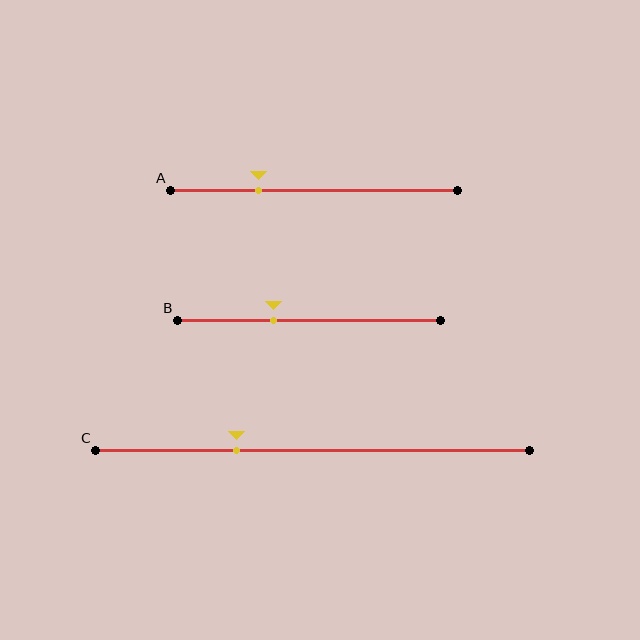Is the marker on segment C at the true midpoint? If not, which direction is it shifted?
No, the marker on segment C is shifted to the left by about 18% of the segment length.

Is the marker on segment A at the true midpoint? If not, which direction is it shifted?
No, the marker on segment A is shifted to the left by about 19% of the segment length.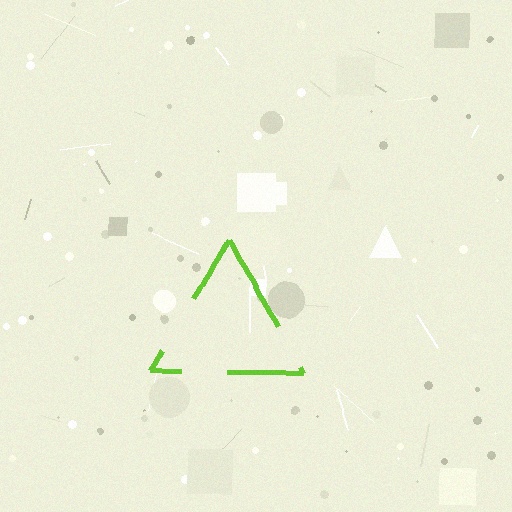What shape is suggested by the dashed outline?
The dashed outline suggests a triangle.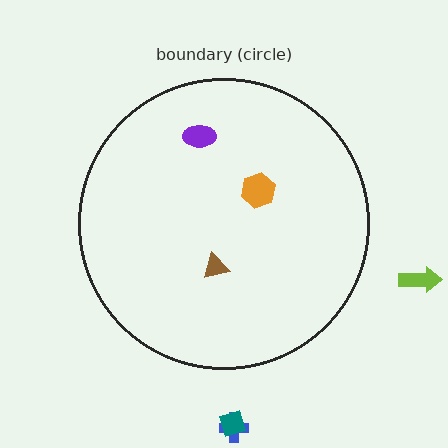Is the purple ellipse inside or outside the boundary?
Inside.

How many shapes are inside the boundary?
3 inside, 3 outside.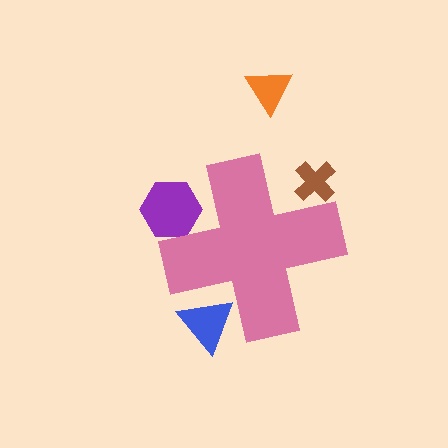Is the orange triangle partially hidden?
No, the orange triangle is fully visible.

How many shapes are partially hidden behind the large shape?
3 shapes are partially hidden.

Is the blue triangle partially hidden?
Yes, the blue triangle is partially hidden behind the pink cross.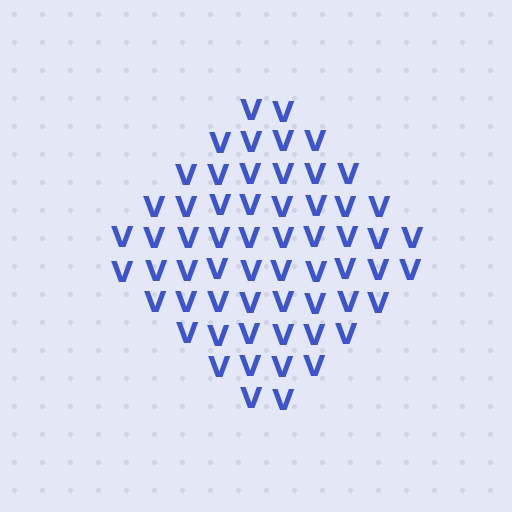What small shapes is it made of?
It is made of small letter V's.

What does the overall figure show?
The overall figure shows a diamond.